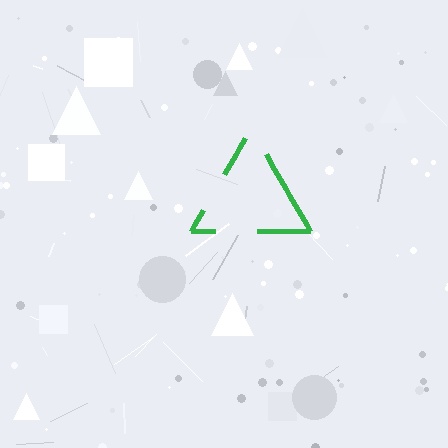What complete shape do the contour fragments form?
The contour fragments form a triangle.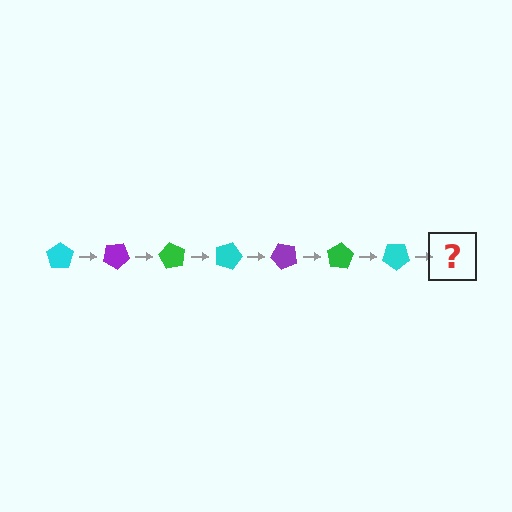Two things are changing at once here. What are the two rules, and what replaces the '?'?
The two rules are that it rotates 30 degrees each step and the color cycles through cyan, purple, and green. The '?' should be a purple pentagon, rotated 210 degrees from the start.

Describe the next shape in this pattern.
It should be a purple pentagon, rotated 210 degrees from the start.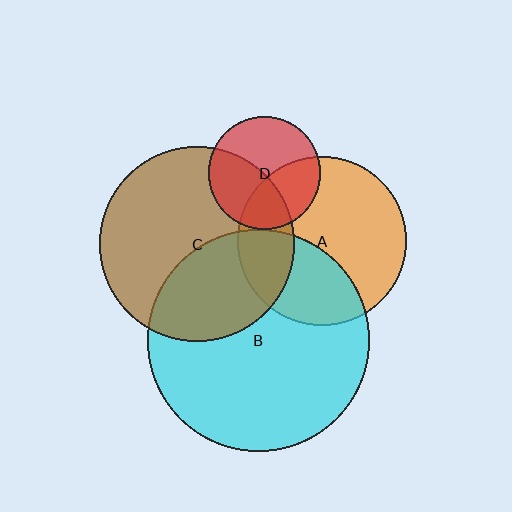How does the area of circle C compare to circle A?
Approximately 1.3 times.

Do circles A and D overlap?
Yes.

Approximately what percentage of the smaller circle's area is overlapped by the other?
Approximately 40%.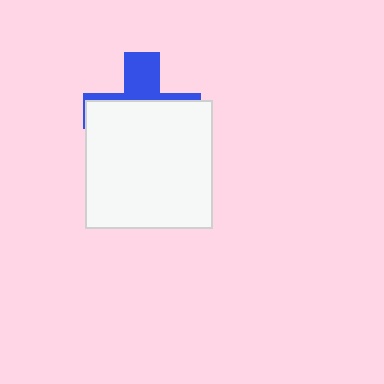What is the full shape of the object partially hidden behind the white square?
The partially hidden object is a blue cross.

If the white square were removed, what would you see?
You would see the complete blue cross.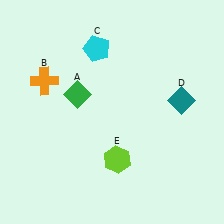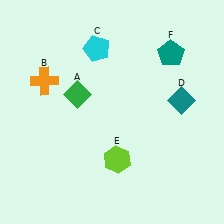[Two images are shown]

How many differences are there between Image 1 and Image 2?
There is 1 difference between the two images.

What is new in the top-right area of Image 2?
A teal pentagon (F) was added in the top-right area of Image 2.